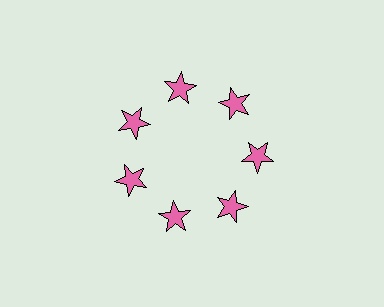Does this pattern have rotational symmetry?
Yes, this pattern has 7-fold rotational symmetry. It looks the same after rotating 51 degrees around the center.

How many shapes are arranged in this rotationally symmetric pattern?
There are 7 shapes, arranged in 7 groups of 1.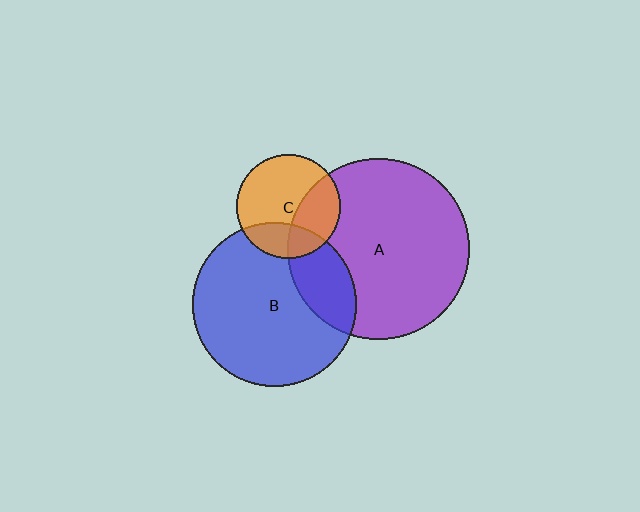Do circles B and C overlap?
Yes.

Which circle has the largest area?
Circle A (purple).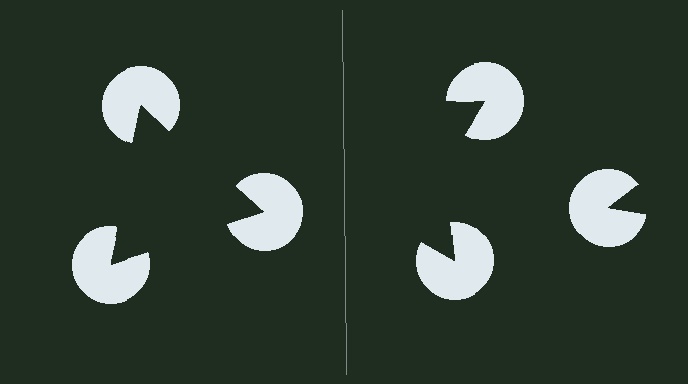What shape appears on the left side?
An illusory triangle.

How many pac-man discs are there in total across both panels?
6 — 3 on each side.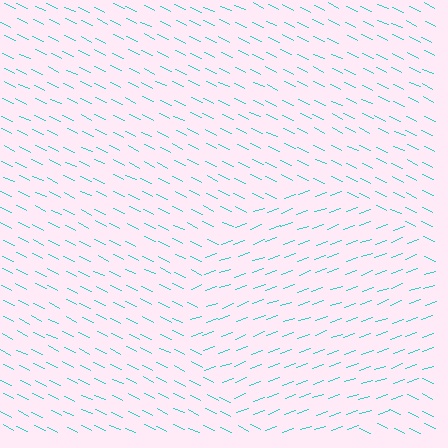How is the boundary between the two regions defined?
The boundary is defined purely by a change in line orientation (approximately 45 degrees difference). All lines are the same color and thickness.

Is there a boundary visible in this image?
Yes, there is a texture boundary formed by a change in line orientation.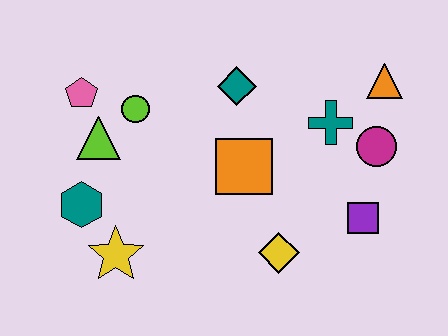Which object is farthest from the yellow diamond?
The pink pentagon is farthest from the yellow diamond.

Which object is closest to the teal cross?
The magenta circle is closest to the teal cross.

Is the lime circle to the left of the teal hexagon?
No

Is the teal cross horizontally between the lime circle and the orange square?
No